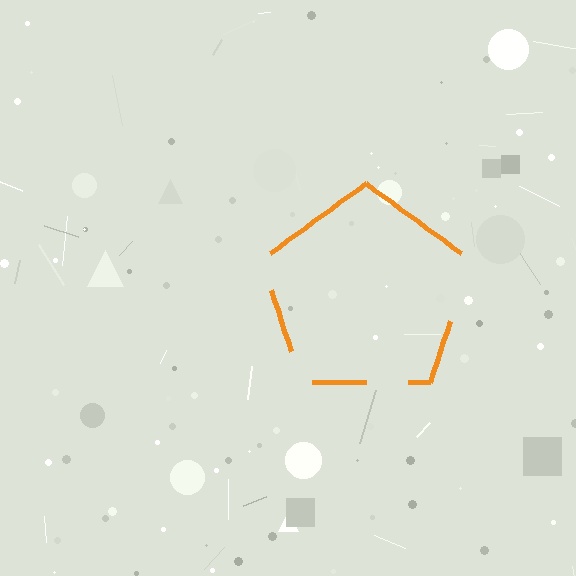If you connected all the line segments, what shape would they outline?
They would outline a pentagon.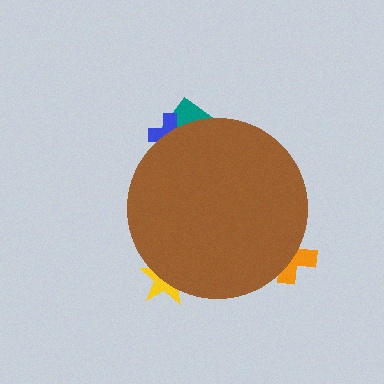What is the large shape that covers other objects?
A brown circle.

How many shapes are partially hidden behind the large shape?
4 shapes are partially hidden.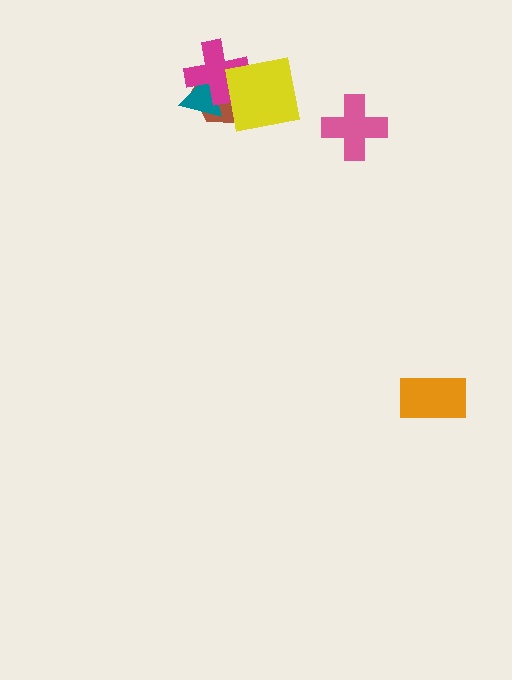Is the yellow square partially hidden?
No, no other shape covers it.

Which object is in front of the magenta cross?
The yellow square is in front of the magenta cross.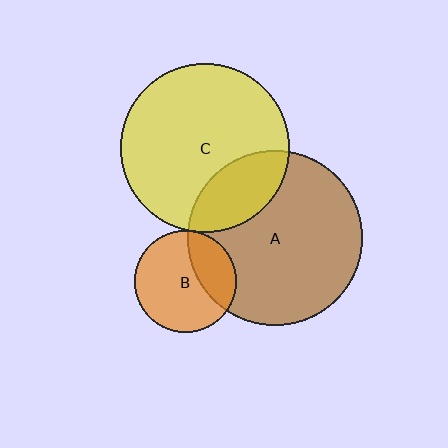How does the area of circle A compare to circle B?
Approximately 3.0 times.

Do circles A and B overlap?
Yes.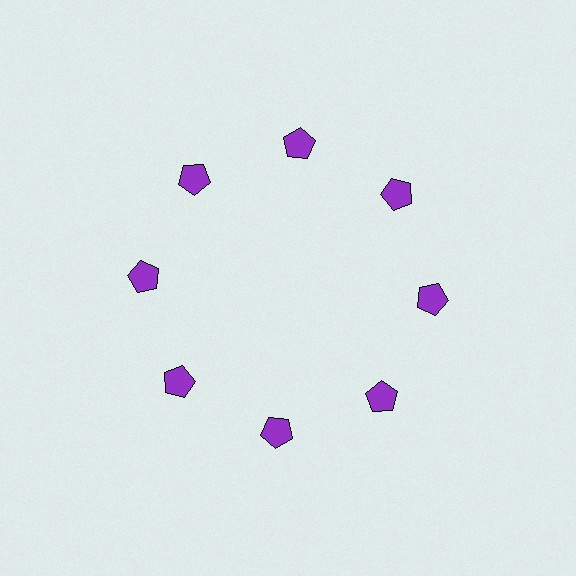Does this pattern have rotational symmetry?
Yes, this pattern has 8-fold rotational symmetry. It looks the same after rotating 45 degrees around the center.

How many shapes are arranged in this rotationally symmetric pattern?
There are 8 shapes, arranged in 8 groups of 1.